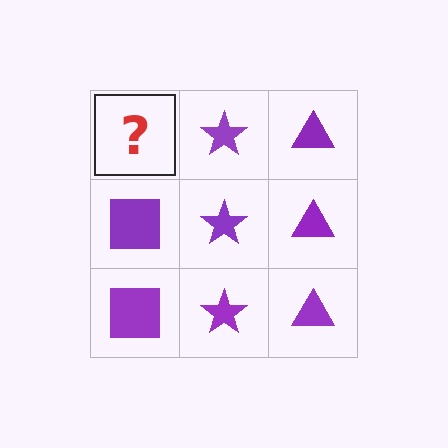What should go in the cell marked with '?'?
The missing cell should contain a purple square.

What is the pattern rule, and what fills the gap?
The rule is that each column has a consistent shape. The gap should be filled with a purple square.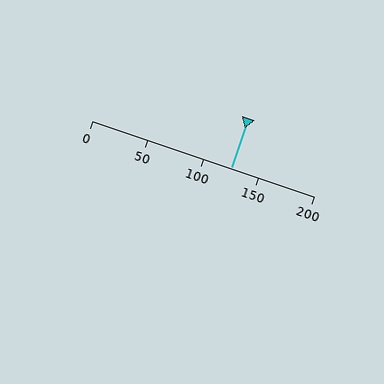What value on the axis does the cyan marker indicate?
The marker indicates approximately 125.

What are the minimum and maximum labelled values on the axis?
The axis runs from 0 to 200.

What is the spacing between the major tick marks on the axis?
The major ticks are spaced 50 apart.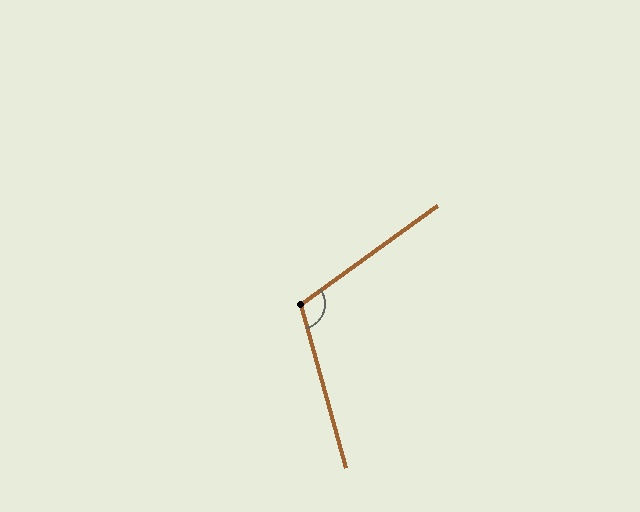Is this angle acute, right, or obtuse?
It is obtuse.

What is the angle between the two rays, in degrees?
Approximately 110 degrees.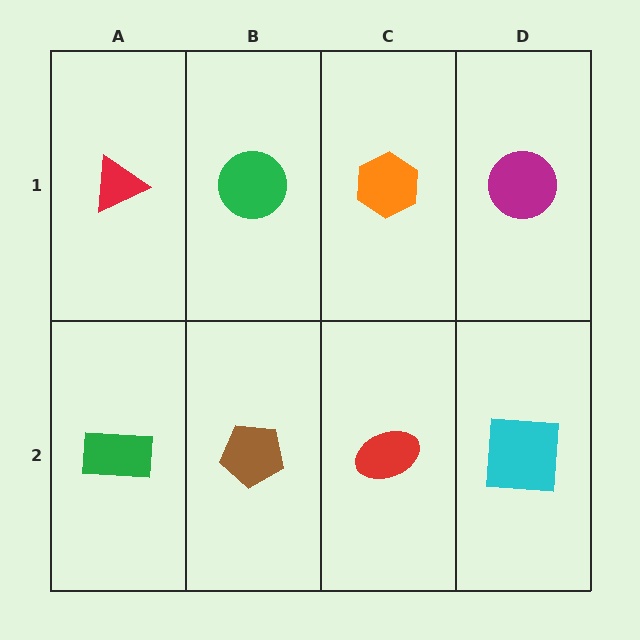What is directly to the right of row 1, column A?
A green circle.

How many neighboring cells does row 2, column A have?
2.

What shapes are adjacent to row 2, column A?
A red triangle (row 1, column A), a brown pentagon (row 2, column B).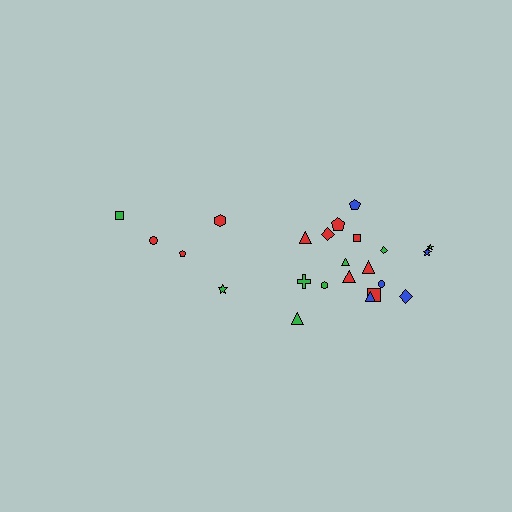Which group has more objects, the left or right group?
The right group.